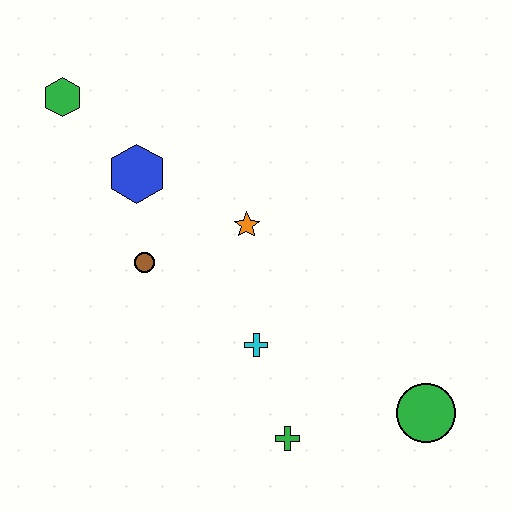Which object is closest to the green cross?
The cyan cross is closest to the green cross.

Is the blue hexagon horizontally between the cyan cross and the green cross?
No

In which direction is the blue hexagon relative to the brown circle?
The blue hexagon is above the brown circle.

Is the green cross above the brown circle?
No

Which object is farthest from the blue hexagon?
The green circle is farthest from the blue hexagon.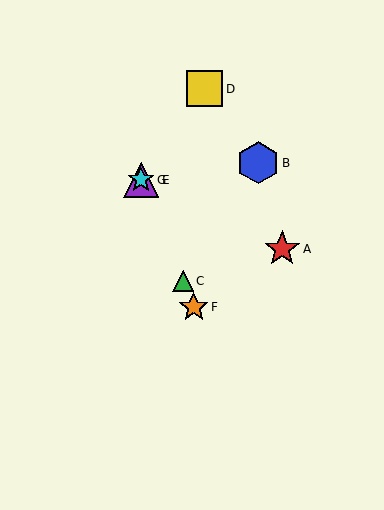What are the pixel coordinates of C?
Object C is at (183, 281).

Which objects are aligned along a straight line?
Objects C, E, F, G are aligned along a straight line.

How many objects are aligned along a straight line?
4 objects (C, E, F, G) are aligned along a straight line.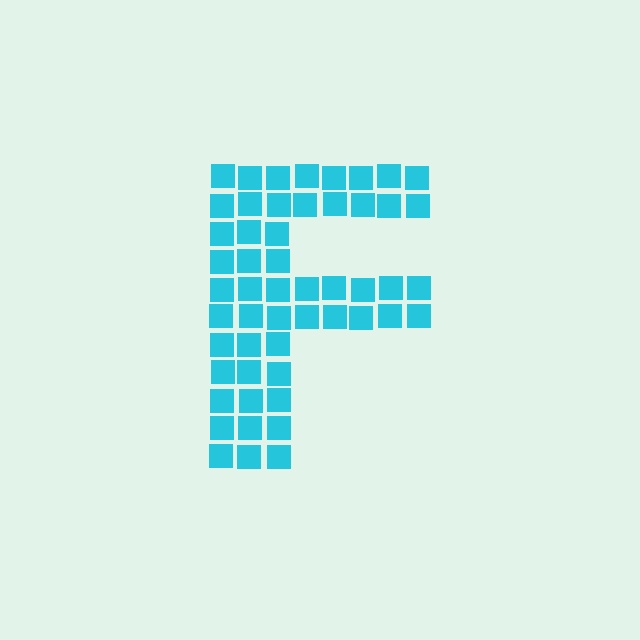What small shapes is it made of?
It is made of small squares.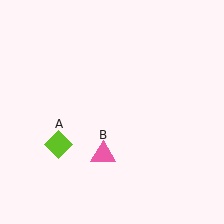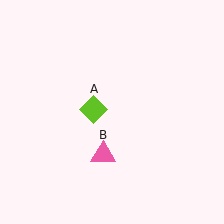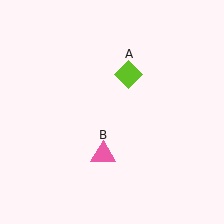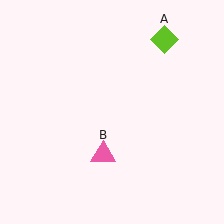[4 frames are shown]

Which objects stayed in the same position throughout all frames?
Pink triangle (object B) remained stationary.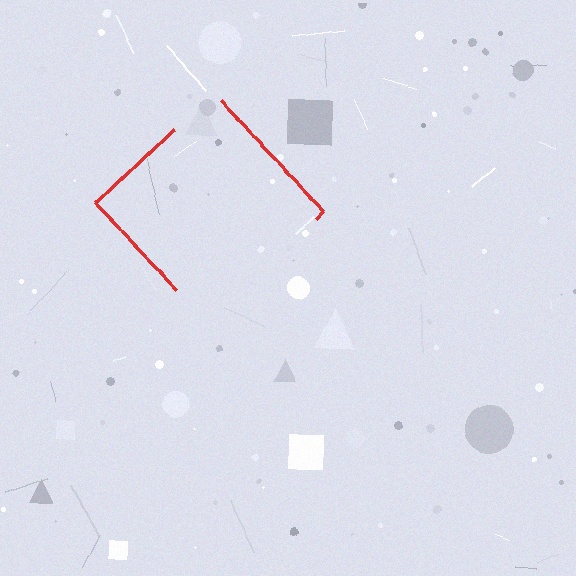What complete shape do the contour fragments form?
The contour fragments form a diamond.